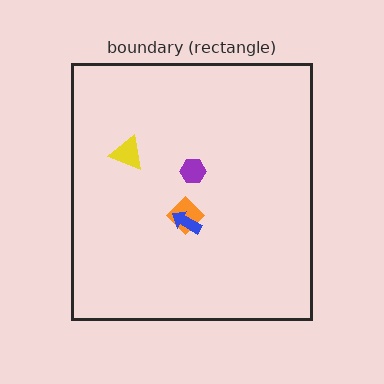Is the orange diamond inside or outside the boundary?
Inside.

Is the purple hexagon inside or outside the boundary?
Inside.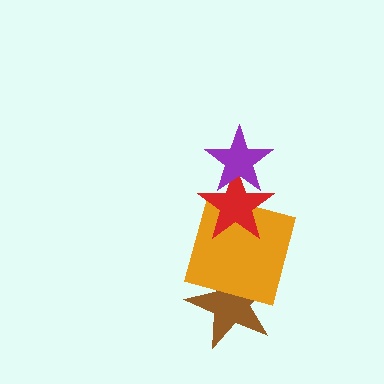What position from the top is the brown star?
The brown star is 4th from the top.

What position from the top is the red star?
The red star is 2nd from the top.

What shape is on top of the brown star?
The orange square is on top of the brown star.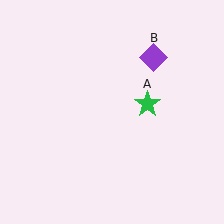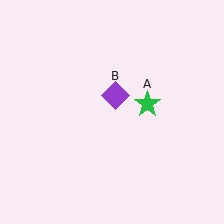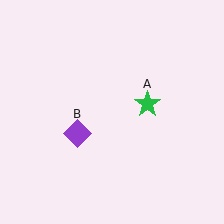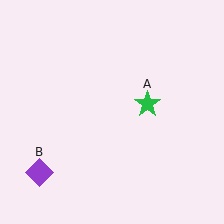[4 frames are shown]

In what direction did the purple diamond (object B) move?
The purple diamond (object B) moved down and to the left.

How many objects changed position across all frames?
1 object changed position: purple diamond (object B).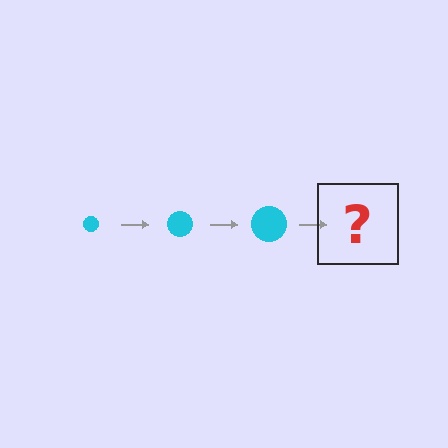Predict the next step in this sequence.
The next step is a cyan circle, larger than the previous one.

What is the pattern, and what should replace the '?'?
The pattern is that the circle gets progressively larger each step. The '?' should be a cyan circle, larger than the previous one.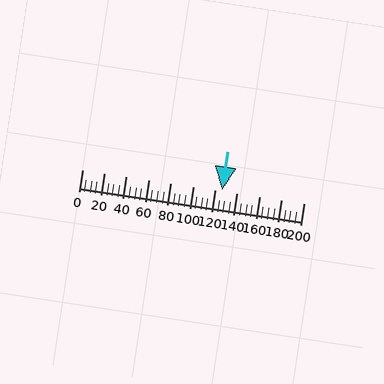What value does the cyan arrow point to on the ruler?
The cyan arrow points to approximately 126.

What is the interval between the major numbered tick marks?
The major tick marks are spaced 20 units apart.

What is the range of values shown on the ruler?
The ruler shows values from 0 to 200.